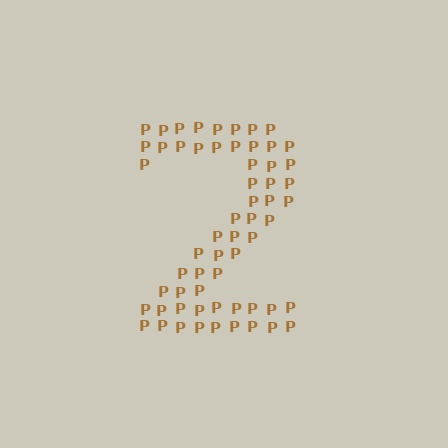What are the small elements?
The small elements are letter P's.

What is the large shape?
The large shape is the digit 2.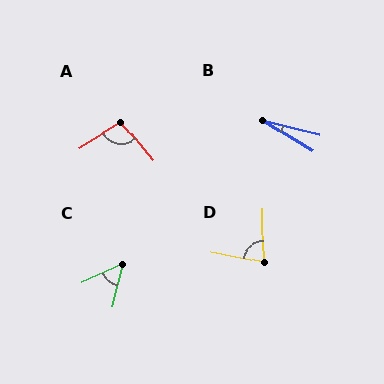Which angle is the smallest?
B, at approximately 17 degrees.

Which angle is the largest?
A, at approximately 98 degrees.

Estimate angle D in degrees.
Approximately 79 degrees.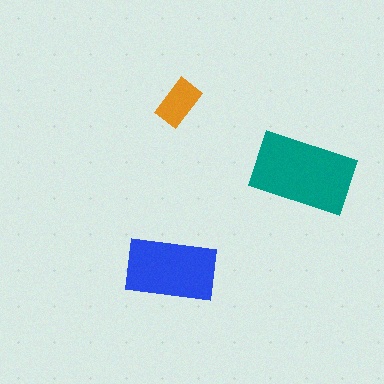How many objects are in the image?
There are 3 objects in the image.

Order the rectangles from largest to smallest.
the teal one, the blue one, the orange one.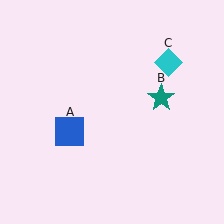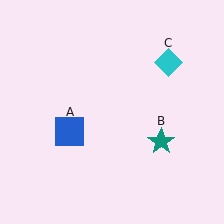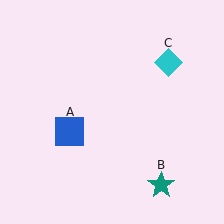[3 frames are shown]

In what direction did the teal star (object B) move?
The teal star (object B) moved down.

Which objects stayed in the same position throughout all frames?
Blue square (object A) and cyan diamond (object C) remained stationary.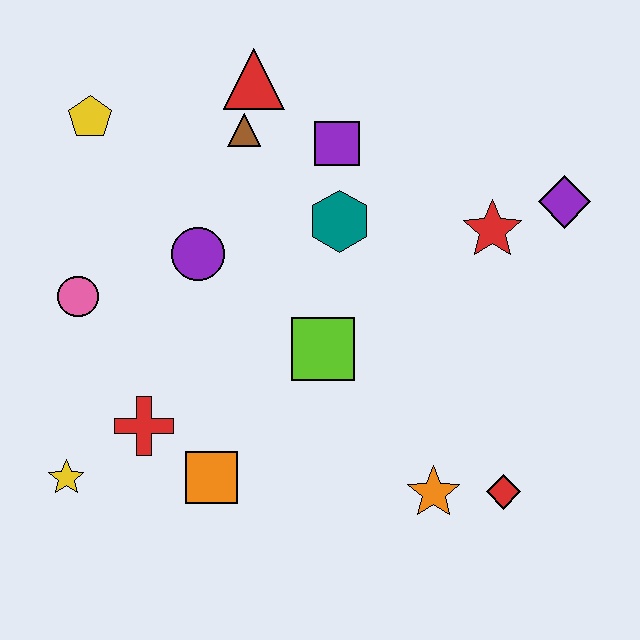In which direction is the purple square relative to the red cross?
The purple square is above the red cross.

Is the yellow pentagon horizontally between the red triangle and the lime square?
No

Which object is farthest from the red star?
The yellow star is farthest from the red star.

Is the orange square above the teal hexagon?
No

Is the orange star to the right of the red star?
No